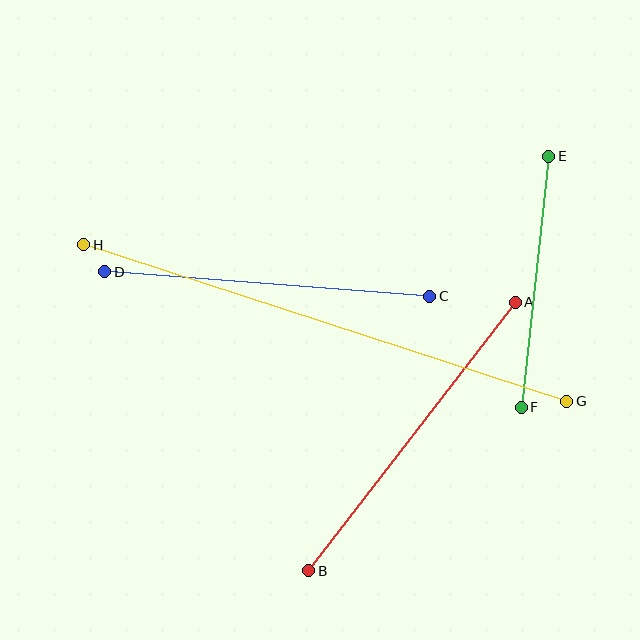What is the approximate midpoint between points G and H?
The midpoint is at approximately (325, 323) pixels.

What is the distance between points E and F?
The distance is approximately 252 pixels.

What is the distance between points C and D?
The distance is approximately 326 pixels.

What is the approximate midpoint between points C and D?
The midpoint is at approximately (267, 284) pixels.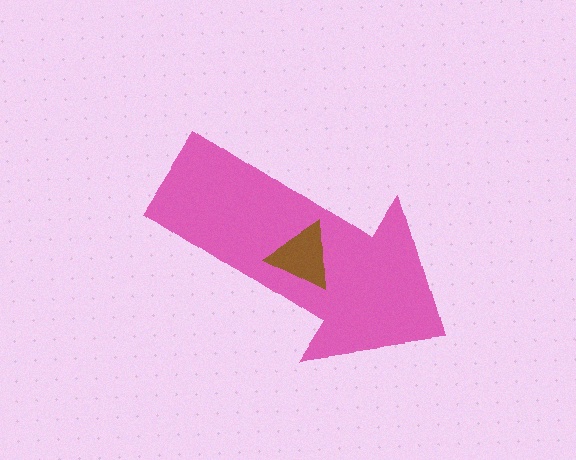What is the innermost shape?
The brown triangle.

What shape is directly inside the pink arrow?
The brown triangle.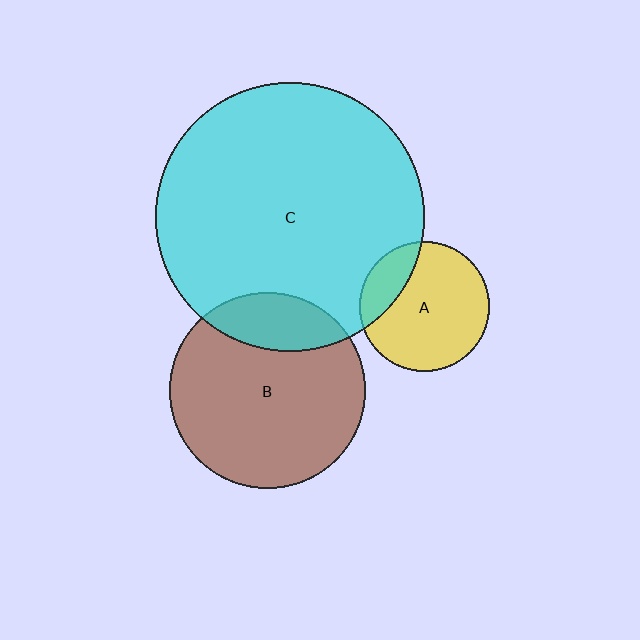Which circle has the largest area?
Circle C (cyan).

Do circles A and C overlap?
Yes.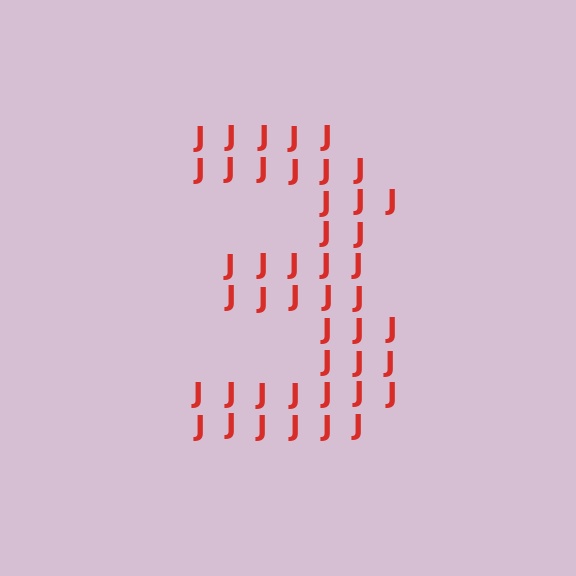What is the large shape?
The large shape is the digit 3.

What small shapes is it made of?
It is made of small letter J's.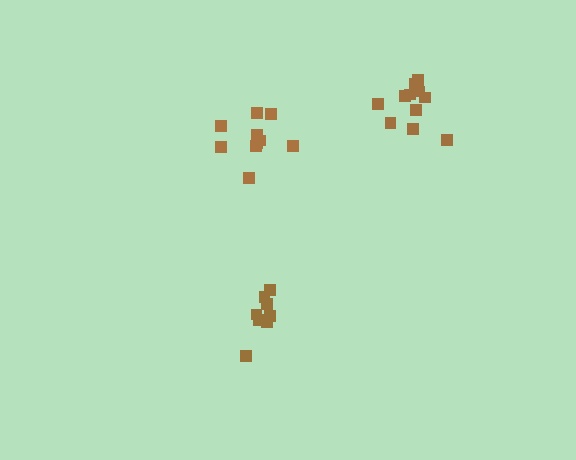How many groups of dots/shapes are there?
There are 3 groups.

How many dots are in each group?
Group 1: 9 dots, Group 2: 11 dots, Group 3: 10 dots (30 total).